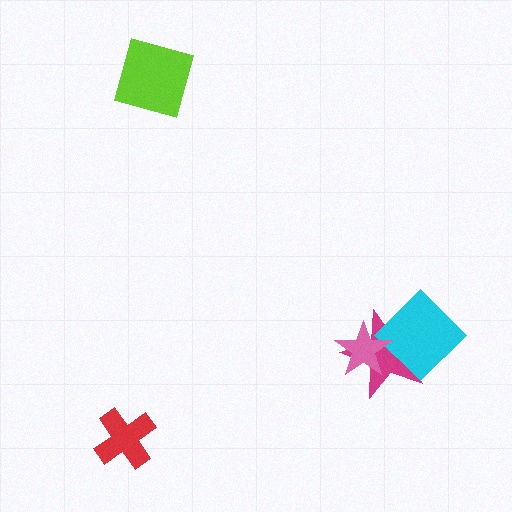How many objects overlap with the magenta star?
2 objects overlap with the magenta star.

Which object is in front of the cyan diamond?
The pink star is in front of the cyan diamond.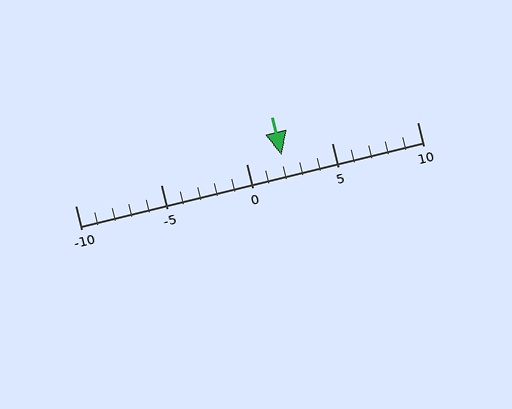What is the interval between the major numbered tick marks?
The major tick marks are spaced 5 units apart.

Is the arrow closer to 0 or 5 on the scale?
The arrow is closer to 0.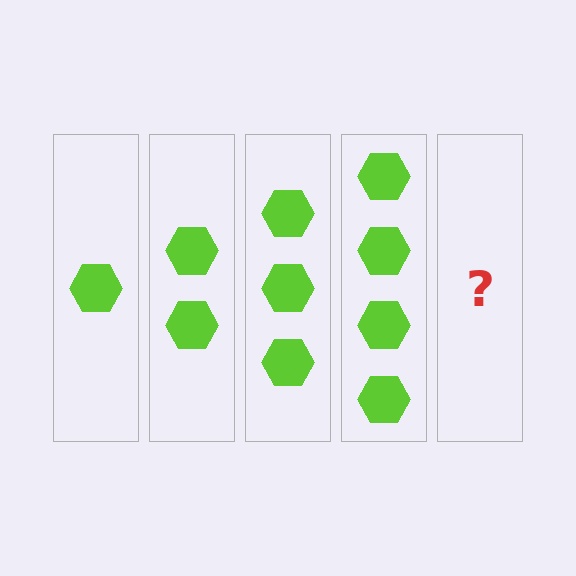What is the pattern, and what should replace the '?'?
The pattern is that each step adds one more hexagon. The '?' should be 5 hexagons.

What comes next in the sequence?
The next element should be 5 hexagons.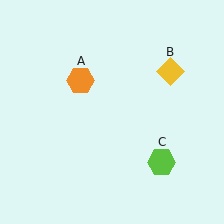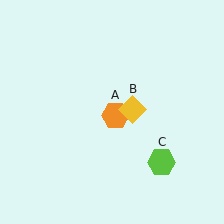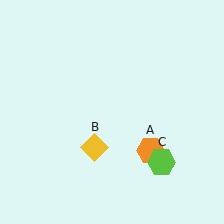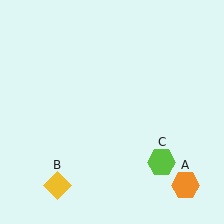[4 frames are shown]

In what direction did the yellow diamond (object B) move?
The yellow diamond (object B) moved down and to the left.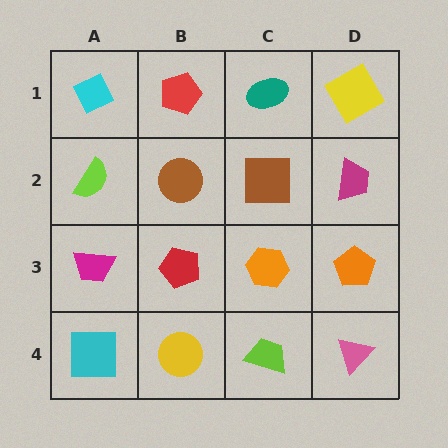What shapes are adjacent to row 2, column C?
A teal ellipse (row 1, column C), an orange hexagon (row 3, column C), a brown circle (row 2, column B), a magenta trapezoid (row 2, column D).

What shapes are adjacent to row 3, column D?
A magenta trapezoid (row 2, column D), a pink triangle (row 4, column D), an orange hexagon (row 3, column C).